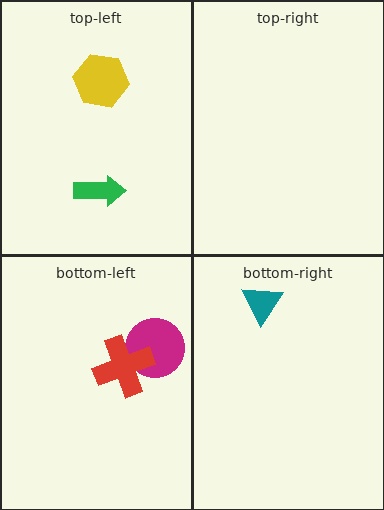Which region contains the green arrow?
The top-left region.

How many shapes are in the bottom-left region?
2.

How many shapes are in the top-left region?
2.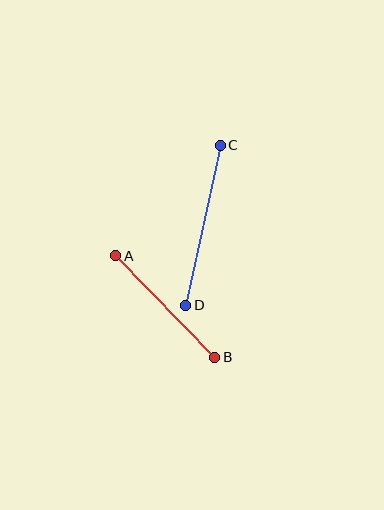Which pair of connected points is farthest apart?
Points C and D are farthest apart.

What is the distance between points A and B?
The distance is approximately 142 pixels.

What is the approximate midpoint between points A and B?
The midpoint is at approximately (165, 307) pixels.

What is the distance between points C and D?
The distance is approximately 164 pixels.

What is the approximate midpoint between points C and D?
The midpoint is at approximately (203, 225) pixels.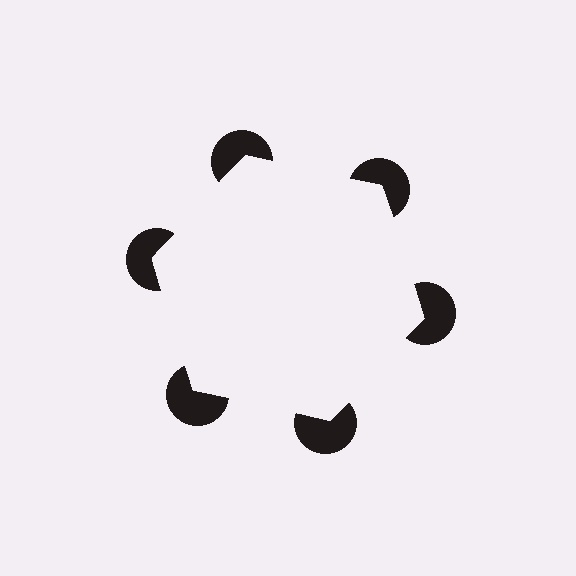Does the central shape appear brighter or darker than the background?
It typically appears slightly brighter than the background, even though no actual brightness change is drawn.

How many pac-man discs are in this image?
There are 6 — one at each vertex of the illusory hexagon.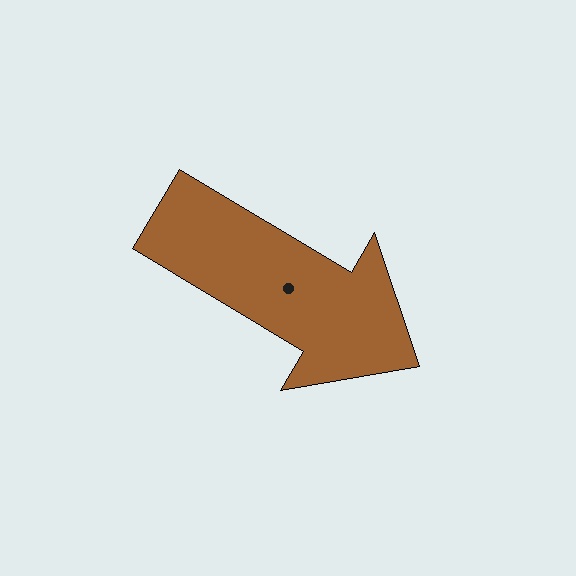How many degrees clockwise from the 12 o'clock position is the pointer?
Approximately 121 degrees.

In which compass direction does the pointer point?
Southeast.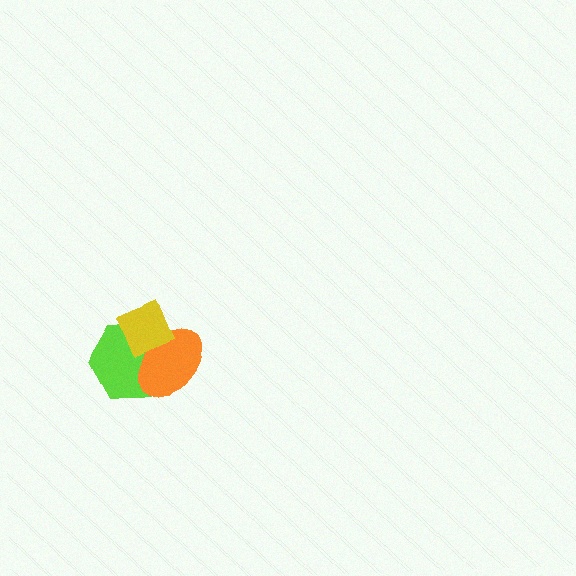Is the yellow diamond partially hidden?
No, no other shape covers it.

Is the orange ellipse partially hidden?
Yes, it is partially covered by another shape.